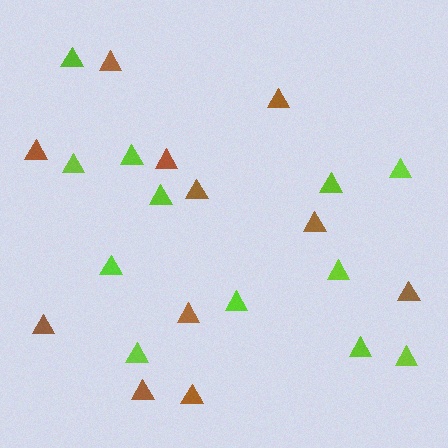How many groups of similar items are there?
There are 2 groups: one group of brown triangles (11) and one group of lime triangles (12).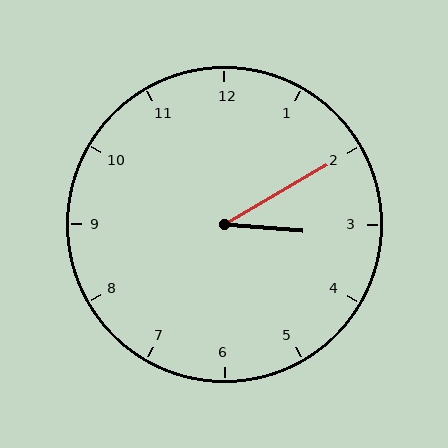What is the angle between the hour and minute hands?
Approximately 35 degrees.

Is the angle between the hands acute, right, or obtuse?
It is acute.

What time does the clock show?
3:10.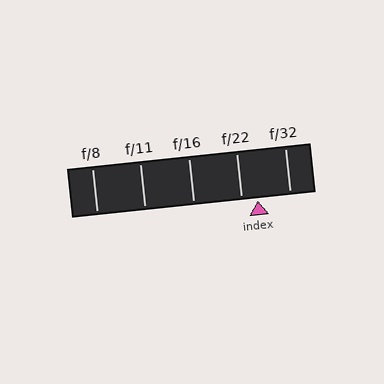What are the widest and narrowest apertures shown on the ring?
The widest aperture shown is f/8 and the narrowest is f/32.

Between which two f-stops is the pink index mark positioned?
The index mark is between f/22 and f/32.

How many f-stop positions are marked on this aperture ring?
There are 5 f-stop positions marked.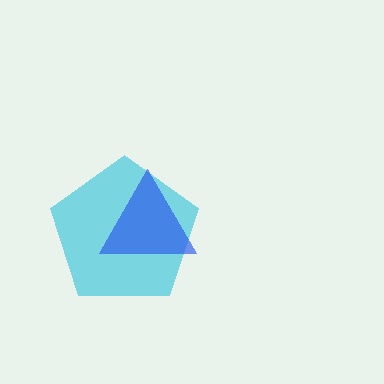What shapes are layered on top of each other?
The layered shapes are: a cyan pentagon, a blue triangle.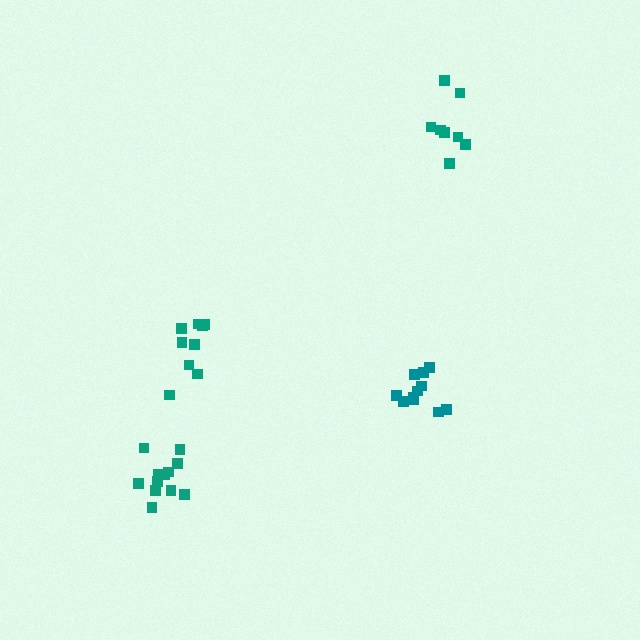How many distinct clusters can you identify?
There are 4 distinct clusters.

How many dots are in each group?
Group 1: 8 dots, Group 2: 11 dots, Group 3: 9 dots, Group 4: 12 dots (40 total).